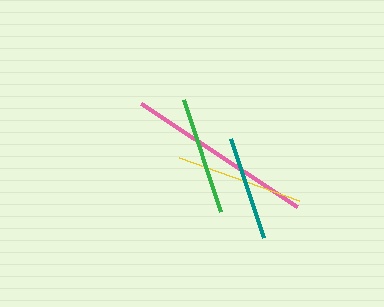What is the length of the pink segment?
The pink segment is approximately 188 pixels long.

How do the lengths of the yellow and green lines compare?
The yellow and green lines are approximately the same length.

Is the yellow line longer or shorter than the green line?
The yellow line is longer than the green line.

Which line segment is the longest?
The pink line is the longest at approximately 188 pixels.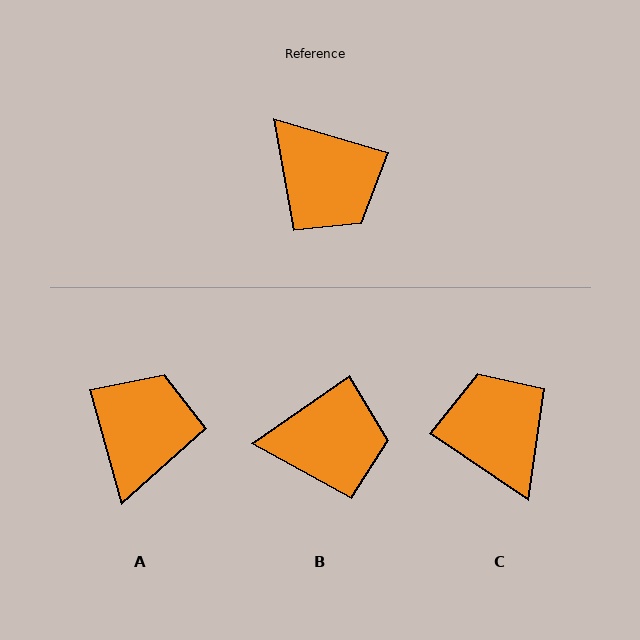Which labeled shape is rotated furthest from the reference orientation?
C, about 162 degrees away.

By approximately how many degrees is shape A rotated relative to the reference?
Approximately 122 degrees counter-clockwise.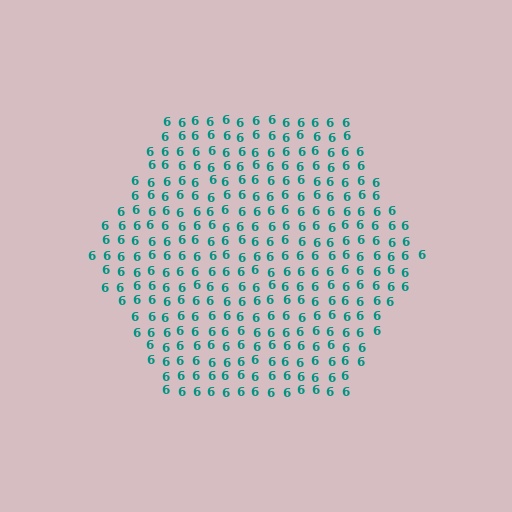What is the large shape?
The large shape is a hexagon.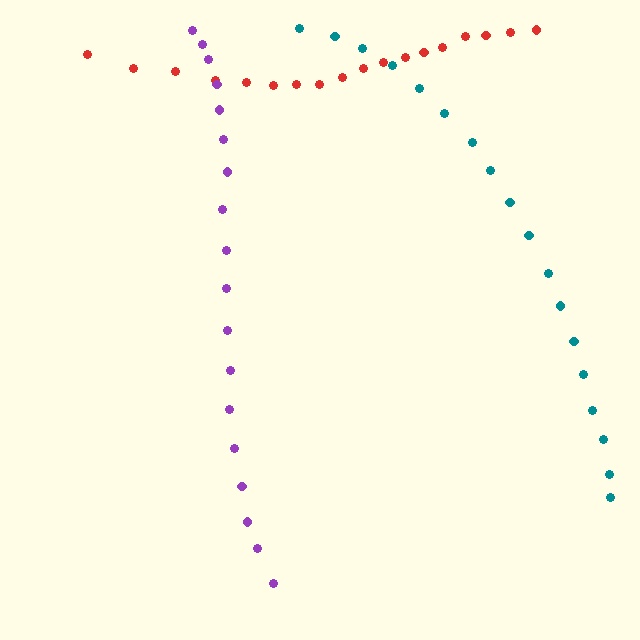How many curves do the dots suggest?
There are 3 distinct paths.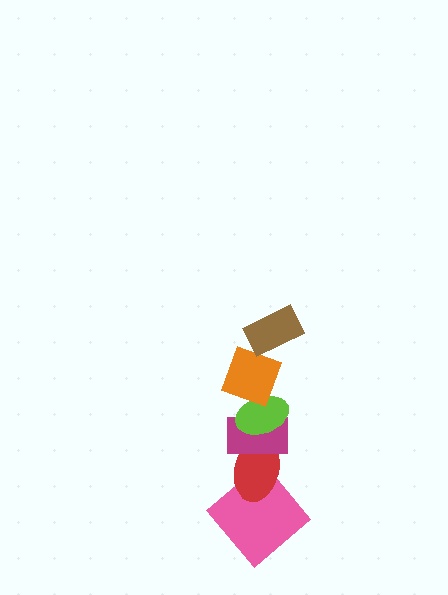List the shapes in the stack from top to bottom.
From top to bottom: the brown rectangle, the orange square, the lime ellipse, the magenta rectangle, the red ellipse, the pink diamond.